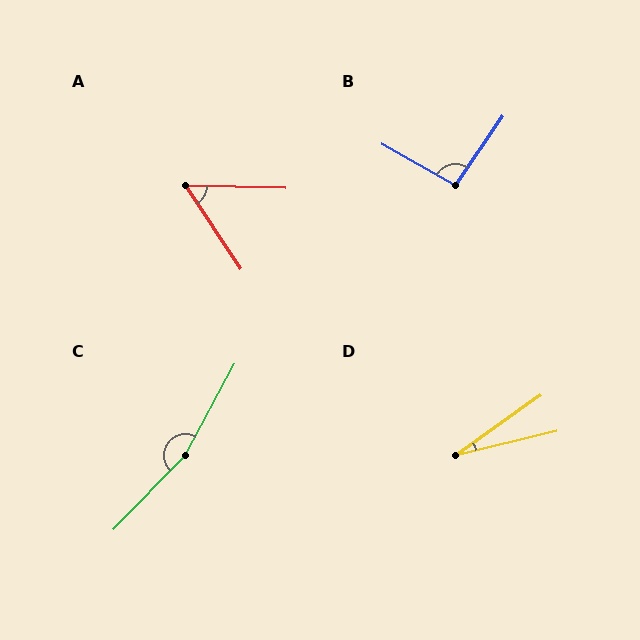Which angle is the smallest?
D, at approximately 21 degrees.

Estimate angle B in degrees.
Approximately 94 degrees.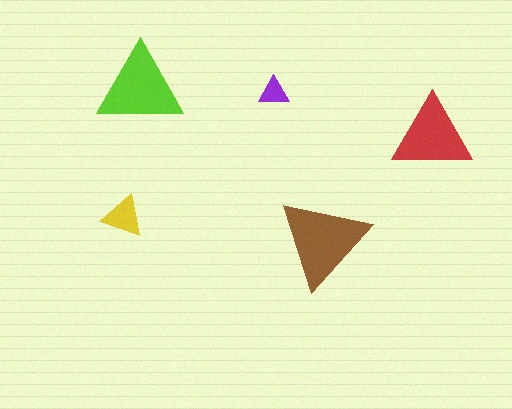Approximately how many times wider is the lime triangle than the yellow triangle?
About 2 times wider.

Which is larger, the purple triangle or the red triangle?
The red one.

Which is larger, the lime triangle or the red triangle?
The lime one.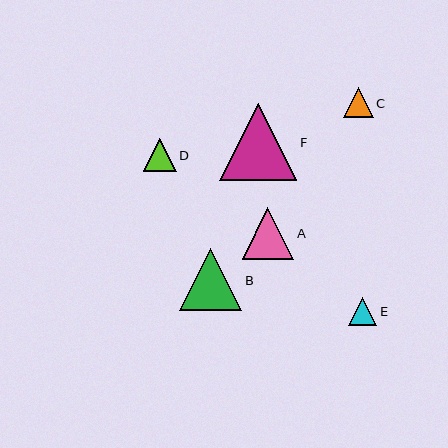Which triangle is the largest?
Triangle F is the largest with a size of approximately 77 pixels.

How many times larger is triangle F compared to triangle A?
Triangle F is approximately 1.5 times the size of triangle A.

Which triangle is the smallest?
Triangle E is the smallest with a size of approximately 28 pixels.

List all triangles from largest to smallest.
From largest to smallest: F, B, A, D, C, E.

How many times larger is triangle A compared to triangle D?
Triangle A is approximately 1.6 times the size of triangle D.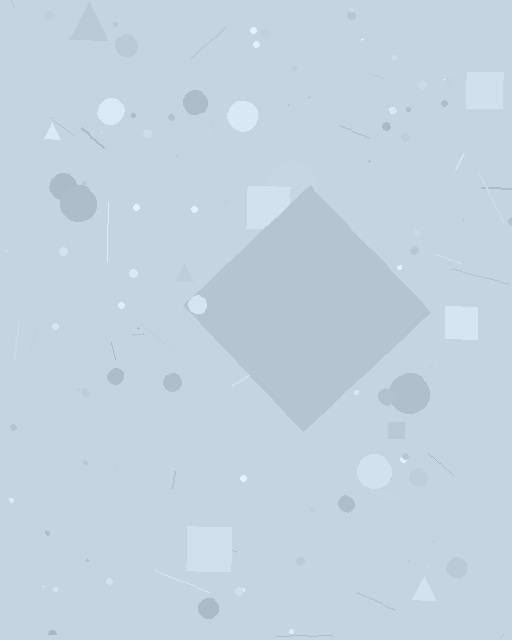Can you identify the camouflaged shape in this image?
The camouflaged shape is a diamond.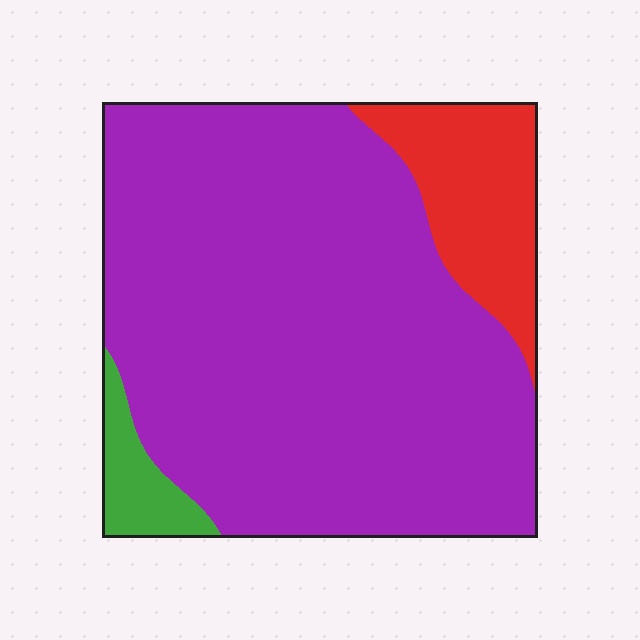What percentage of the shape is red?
Red takes up about one eighth (1/8) of the shape.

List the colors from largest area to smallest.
From largest to smallest: purple, red, green.